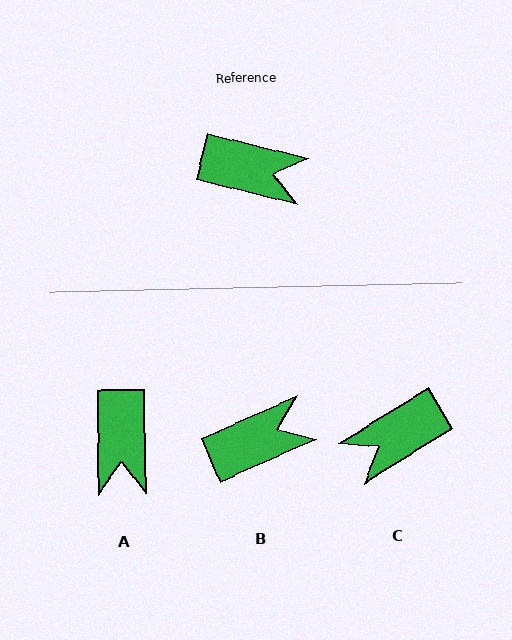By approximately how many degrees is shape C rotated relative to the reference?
Approximately 134 degrees clockwise.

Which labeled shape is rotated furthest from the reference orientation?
C, about 134 degrees away.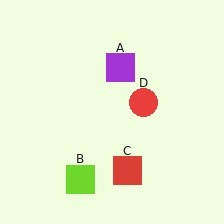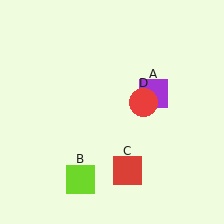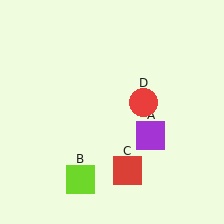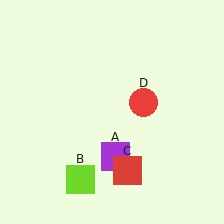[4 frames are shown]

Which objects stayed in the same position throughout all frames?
Lime square (object B) and red square (object C) and red circle (object D) remained stationary.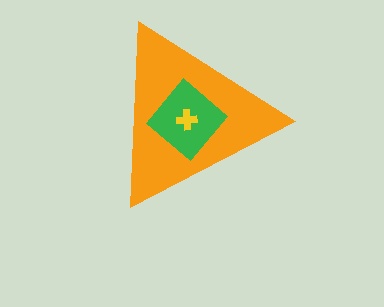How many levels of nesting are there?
3.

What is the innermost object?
The yellow cross.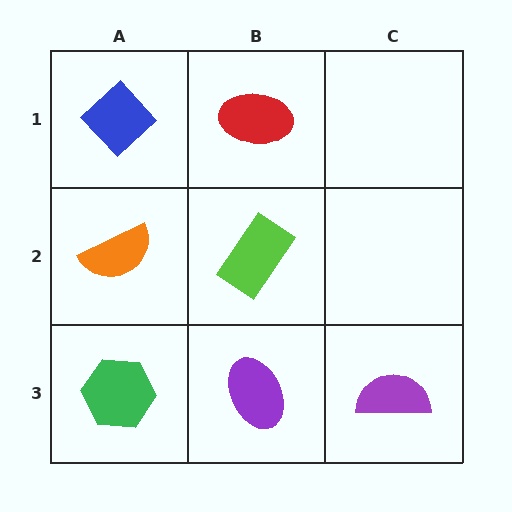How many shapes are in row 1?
2 shapes.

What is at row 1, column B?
A red ellipse.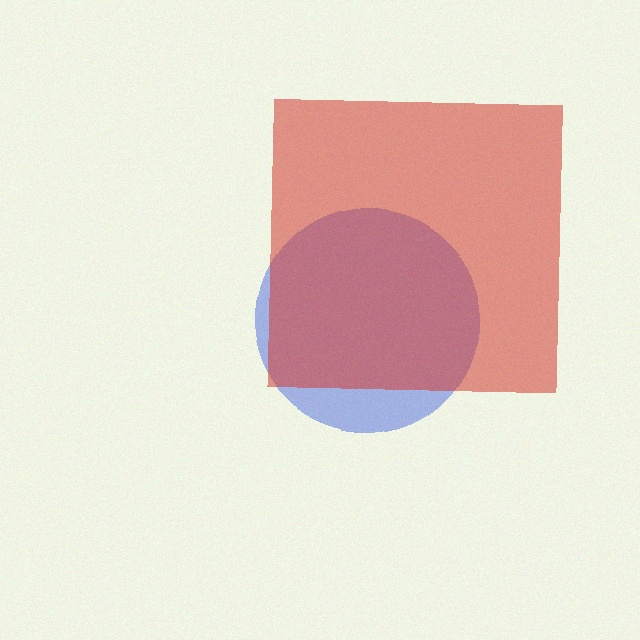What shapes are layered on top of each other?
The layered shapes are: a blue circle, a red square.